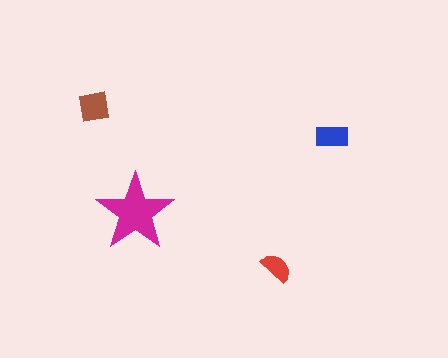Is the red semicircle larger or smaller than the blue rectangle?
Smaller.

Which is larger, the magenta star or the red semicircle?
The magenta star.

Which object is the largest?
The magenta star.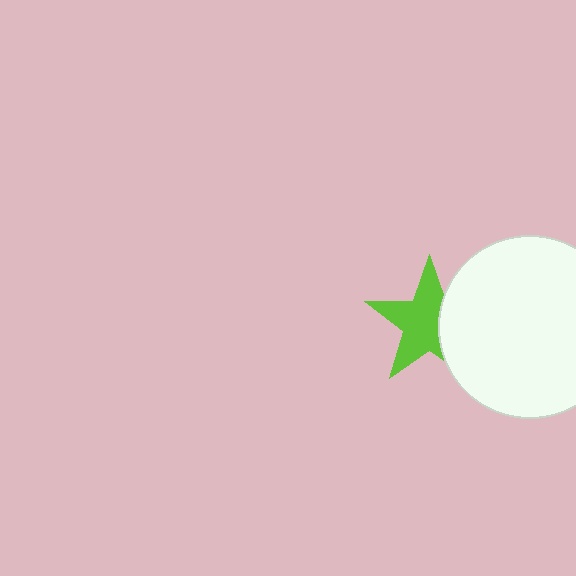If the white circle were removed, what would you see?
You would see the complete lime star.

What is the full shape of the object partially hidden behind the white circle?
The partially hidden object is a lime star.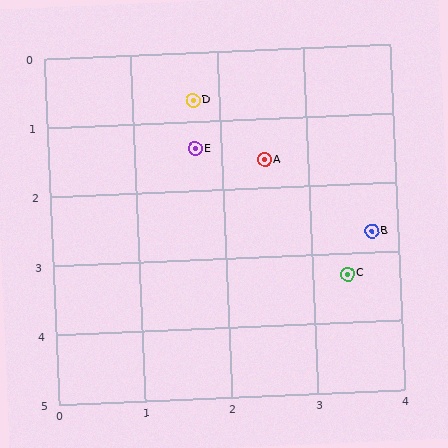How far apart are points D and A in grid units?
Points D and A are about 1.2 grid units apart.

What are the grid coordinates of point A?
Point A is at approximately (2.5, 1.6).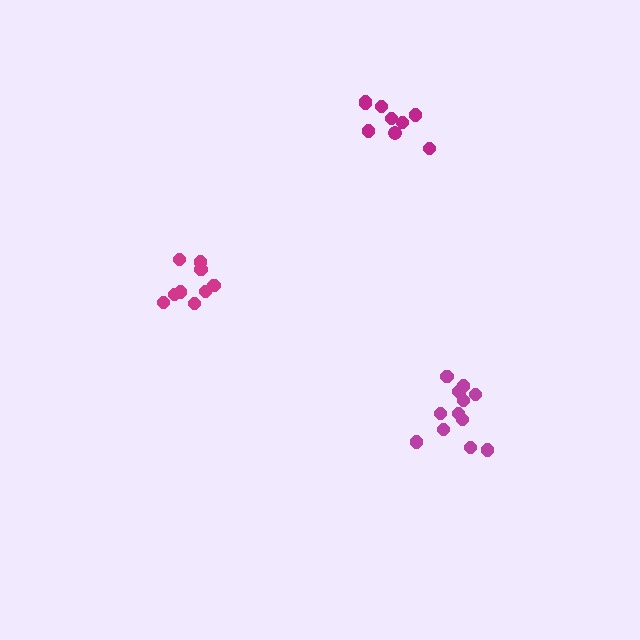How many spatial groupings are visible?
There are 3 spatial groupings.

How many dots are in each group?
Group 1: 9 dots, Group 2: 12 dots, Group 3: 9 dots (30 total).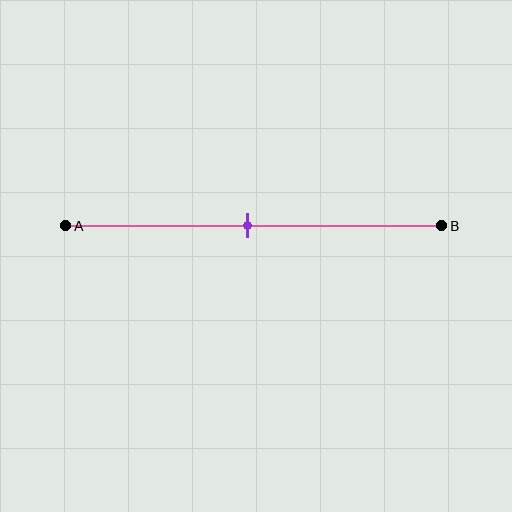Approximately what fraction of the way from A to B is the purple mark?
The purple mark is approximately 50% of the way from A to B.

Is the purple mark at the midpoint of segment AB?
Yes, the mark is approximately at the midpoint.